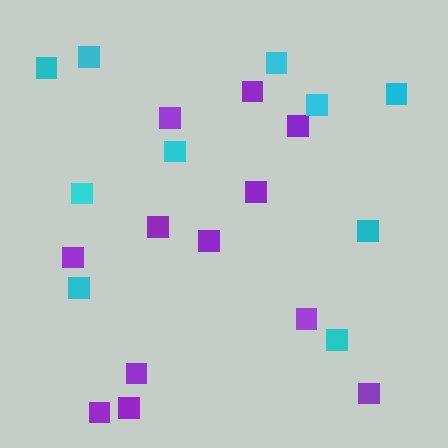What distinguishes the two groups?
There are 2 groups: one group of purple squares (12) and one group of cyan squares (10).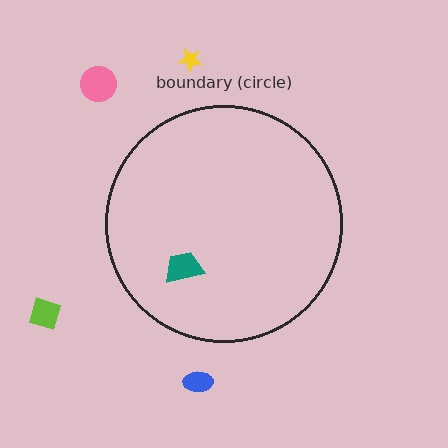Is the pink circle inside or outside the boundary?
Outside.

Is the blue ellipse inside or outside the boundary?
Outside.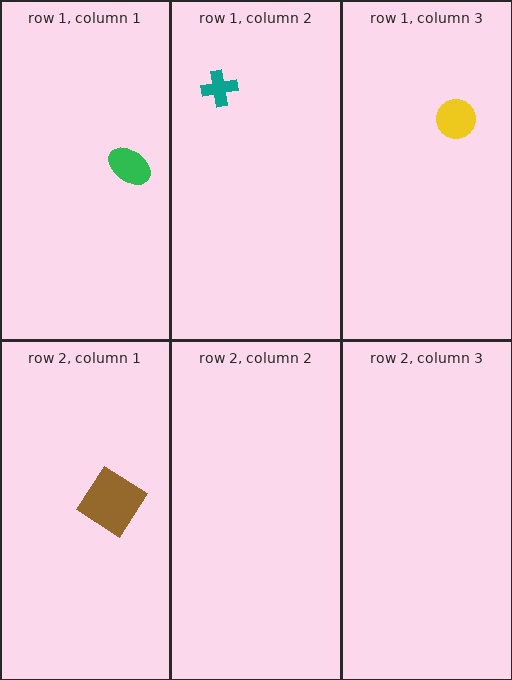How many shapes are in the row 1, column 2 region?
1.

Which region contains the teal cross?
The row 1, column 2 region.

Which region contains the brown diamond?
The row 2, column 1 region.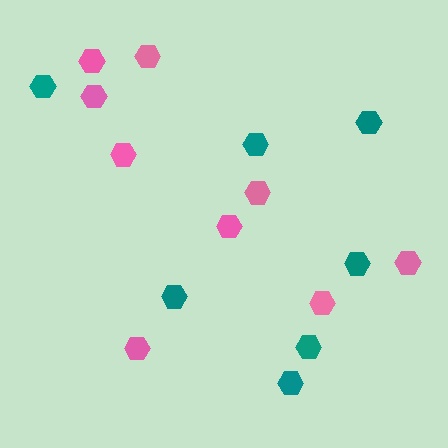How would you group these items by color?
There are 2 groups: one group of teal hexagons (7) and one group of pink hexagons (9).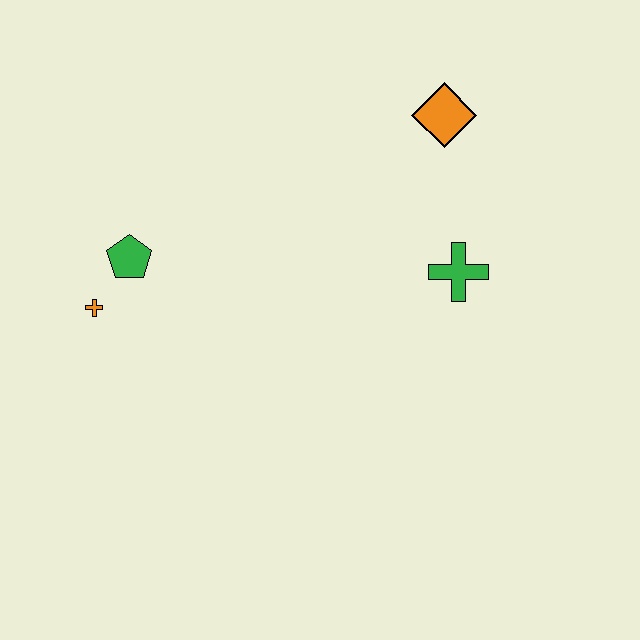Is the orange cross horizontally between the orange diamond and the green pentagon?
No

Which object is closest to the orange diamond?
The green cross is closest to the orange diamond.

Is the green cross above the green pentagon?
No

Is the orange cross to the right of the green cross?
No